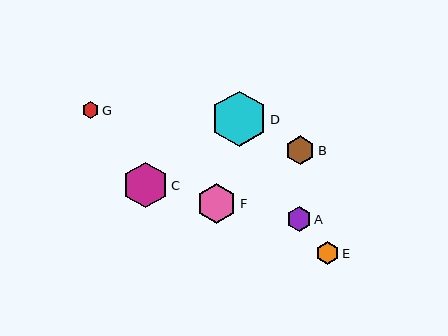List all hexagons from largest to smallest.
From largest to smallest: D, C, F, B, A, E, G.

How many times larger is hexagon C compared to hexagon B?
Hexagon C is approximately 1.6 times the size of hexagon B.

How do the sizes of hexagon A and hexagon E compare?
Hexagon A and hexagon E are approximately the same size.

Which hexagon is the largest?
Hexagon D is the largest with a size of approximately 56 pixels.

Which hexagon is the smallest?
Hexagon G is the smallest with a size of approximately 17 pixels.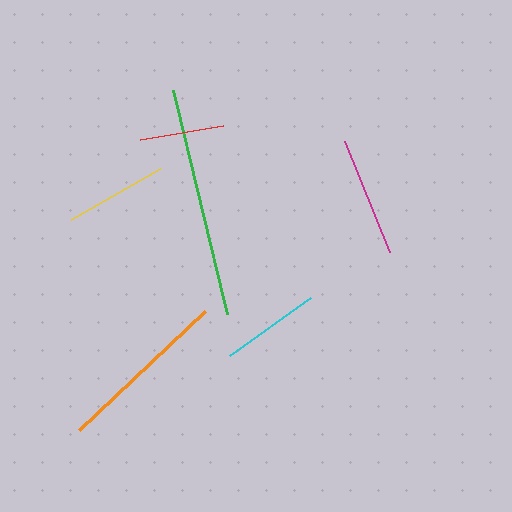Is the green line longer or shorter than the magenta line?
The green line is longer than the magenta line.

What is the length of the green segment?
The green segment is approximately 230 pixels long.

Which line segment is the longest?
The green line is the longest at approximately 230 pixels.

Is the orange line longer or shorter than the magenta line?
The orange line is longer than the magenta line.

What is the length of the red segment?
The red segment is approximately 84 pixels long.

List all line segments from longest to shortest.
From longest to shortest: green, orange, magenta, yellow, cyan, red.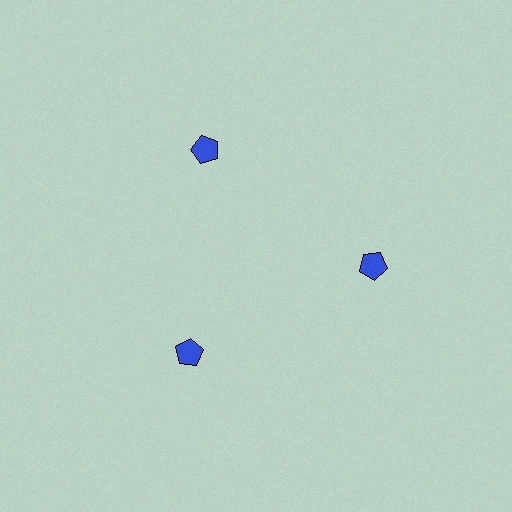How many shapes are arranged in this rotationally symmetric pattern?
There are 3 shapes, arranged in 3 groups of 1.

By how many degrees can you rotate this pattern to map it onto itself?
The pattern maps onto itself every 120 degrees of rotation.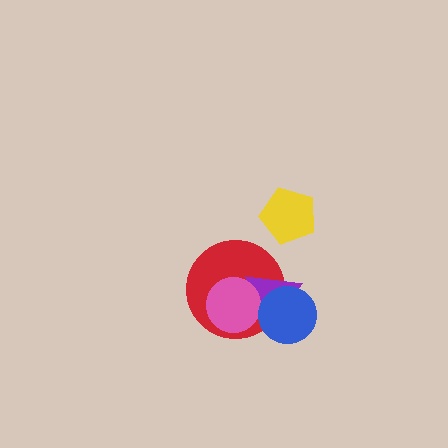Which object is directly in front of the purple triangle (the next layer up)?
The pink circle is directly in front of the purple triangle.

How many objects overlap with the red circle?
3 objects overlap with the red circle.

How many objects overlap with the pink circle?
2 objects overlap with the pink circle.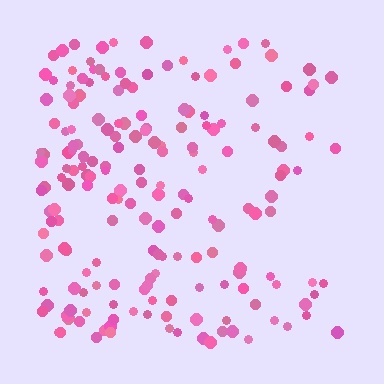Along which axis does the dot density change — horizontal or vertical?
Horizontal.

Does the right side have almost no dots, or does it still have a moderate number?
Still a moderate number, just noticeably fewer than the left.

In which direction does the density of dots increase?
From right to left, with the left side densest.